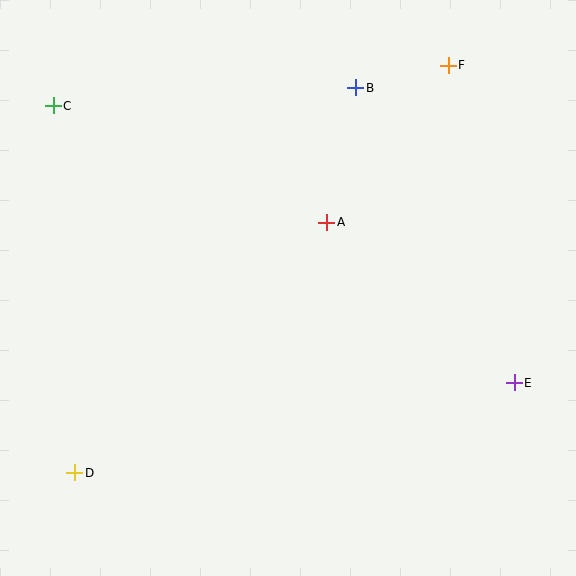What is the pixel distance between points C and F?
The distance between C and F is 397 pixels.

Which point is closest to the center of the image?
Point A at (327, 222) is closest to the center.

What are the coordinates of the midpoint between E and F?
The midpoint between E and F is at (481, 224).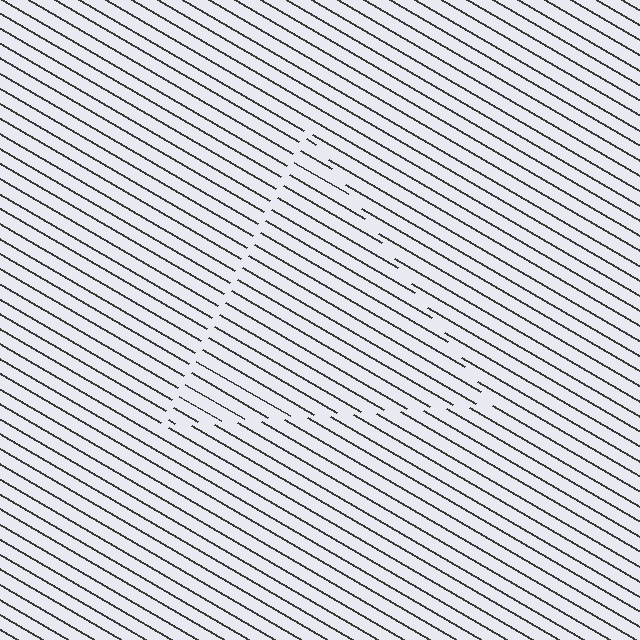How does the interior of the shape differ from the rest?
The interior of the shape contains the same grating, shifted by half a period — the contour is defined by the phase discontinuity where line-ends from the inner and outer gratings abut.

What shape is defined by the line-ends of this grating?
An illusory triangle. The interior of the shape contains the same grating, shifted by half a period — the contour is defined by the phase discontinuity where line-ends from the inner and outer gratings abut.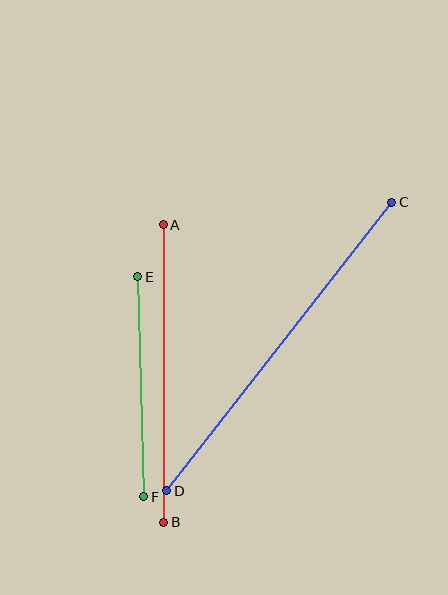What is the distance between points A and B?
The distance is approximately 297 pixels.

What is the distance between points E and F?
The distance is approximately 220 pixels.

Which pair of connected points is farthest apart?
Points C and D are farthest apart.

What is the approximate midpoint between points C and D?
The midpoint is at approximately (279, 347) pixels.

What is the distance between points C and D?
The distance is approximately 366 pixels.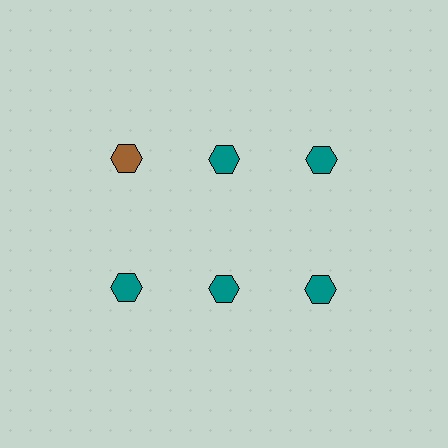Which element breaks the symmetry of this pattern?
The brown hexagon in the top row, leftmost column breaks the symmetry. All other shapes are teal hexagons.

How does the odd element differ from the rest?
It has a different color: brown instead of teal.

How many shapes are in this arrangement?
There are 6 shapes arranged in a grid pattern.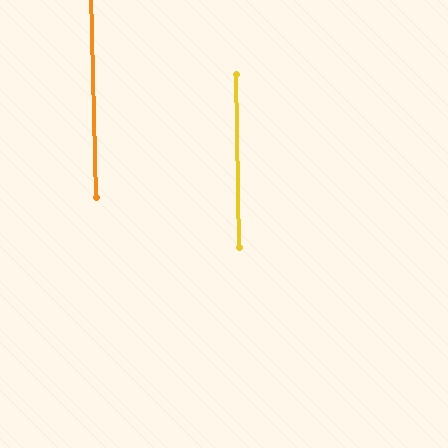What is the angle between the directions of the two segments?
Approximately 0 degrees.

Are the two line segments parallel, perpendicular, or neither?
Parallel — their directions differ by only 0.3°.